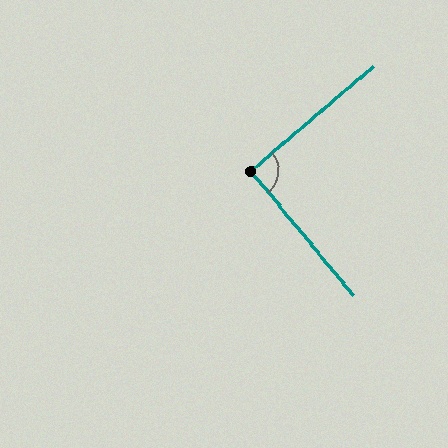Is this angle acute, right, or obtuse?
It is approximately a right angle.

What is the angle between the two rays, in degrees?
Approximately 91 degrees.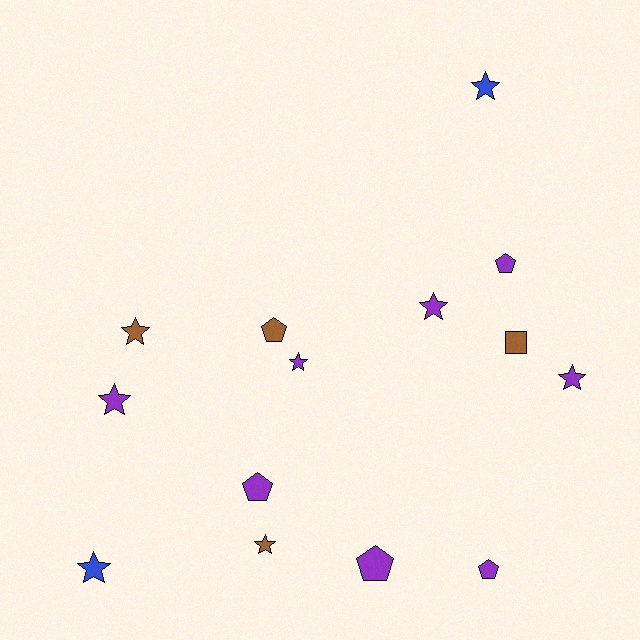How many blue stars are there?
There are 2 blue stars.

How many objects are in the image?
There are 14 objects.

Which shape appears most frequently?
Star, with 8 objects.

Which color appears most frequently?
Purple, with 8 objects.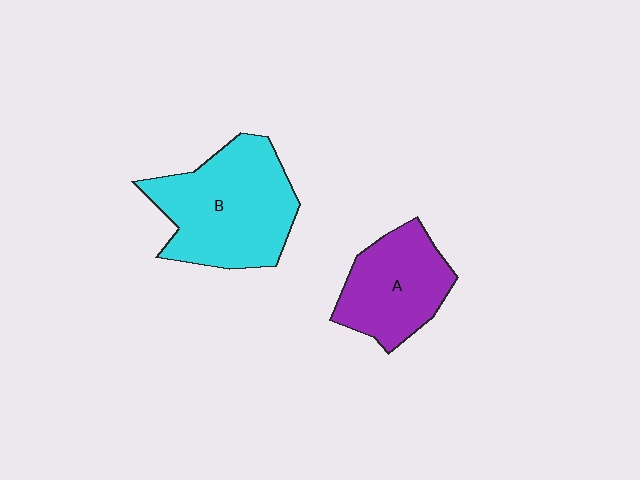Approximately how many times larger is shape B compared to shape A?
Approximately 1.5 times.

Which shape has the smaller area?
Shape A (purple).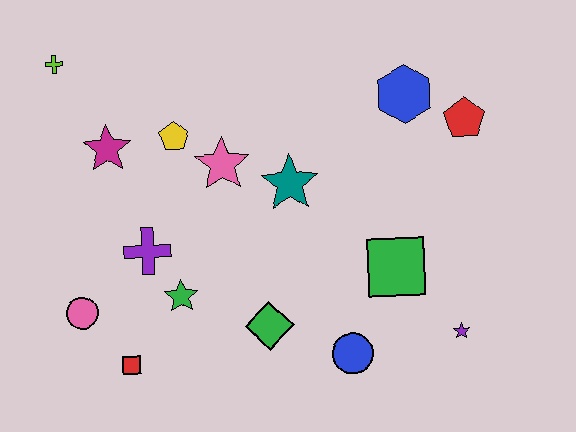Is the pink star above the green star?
Yes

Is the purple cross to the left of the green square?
Yes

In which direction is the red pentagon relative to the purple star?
The red pentagon is above the purple star.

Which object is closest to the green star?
The purple cross is closest to the green star.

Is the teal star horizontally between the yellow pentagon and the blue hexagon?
Yes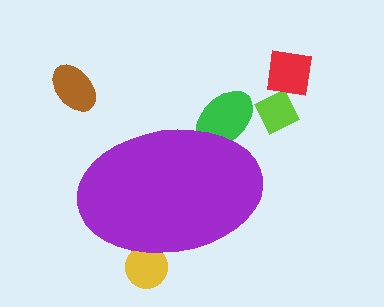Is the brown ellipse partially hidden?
No, the brown ellipse is fully visible.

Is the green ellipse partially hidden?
Yes, the green ellipse is partially hidden behind the purple ellipse.